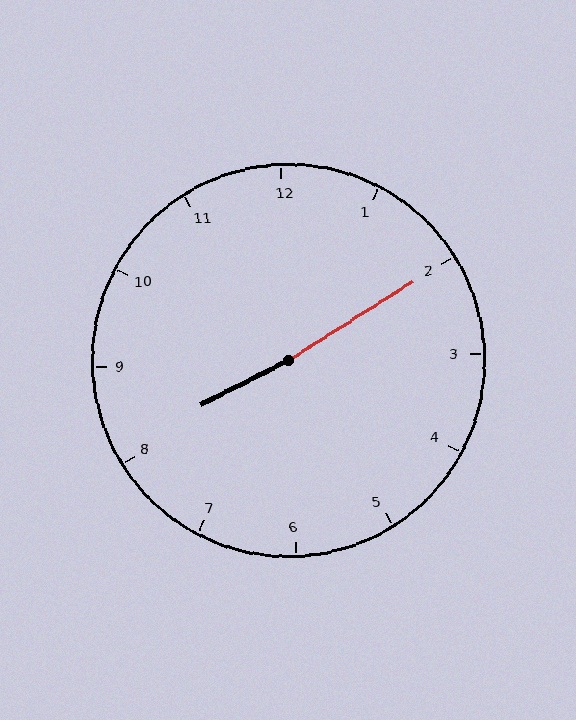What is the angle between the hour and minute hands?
Approximately 175 degrees.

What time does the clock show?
8:10.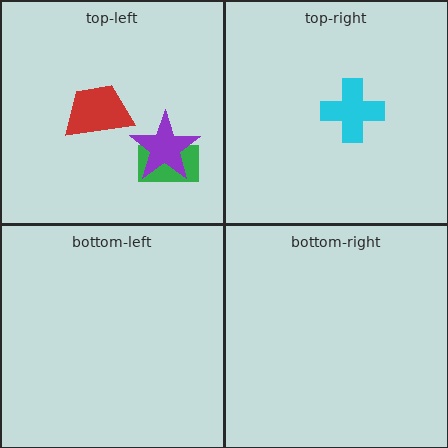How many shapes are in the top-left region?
3.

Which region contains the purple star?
The top-left region.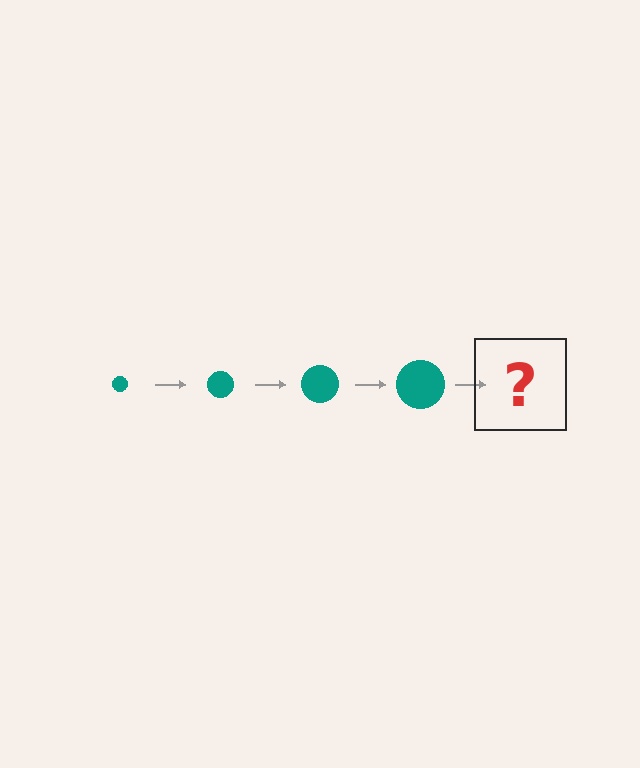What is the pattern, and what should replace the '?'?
The pattern is that the circle gets progressively larger each step. The '?' should be a teal circle, larger than the previous one.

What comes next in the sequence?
The next element should be a teal circle, larger than the previous one.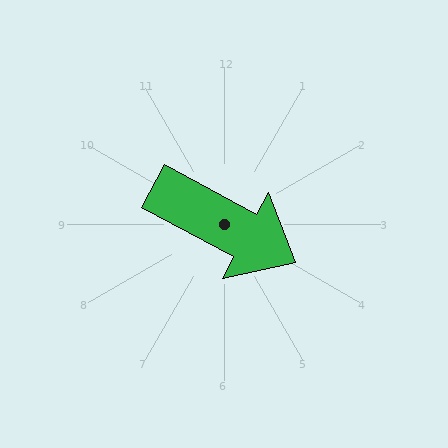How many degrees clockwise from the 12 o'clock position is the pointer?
Approximately 118 degrees.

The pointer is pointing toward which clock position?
Roughly 4 o'clock.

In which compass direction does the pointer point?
Southeast.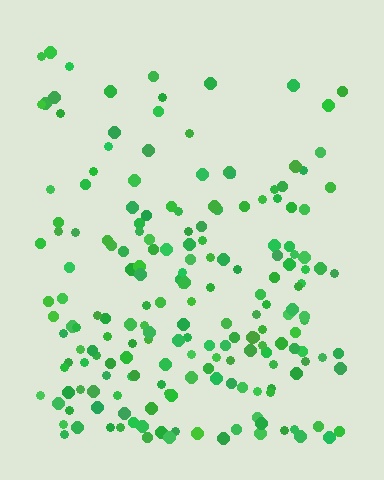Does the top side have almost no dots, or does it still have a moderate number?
Still a moderate number, just noticeably fewer than the bottom.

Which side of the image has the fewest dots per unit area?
The top.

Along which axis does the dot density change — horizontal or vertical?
Vertical.